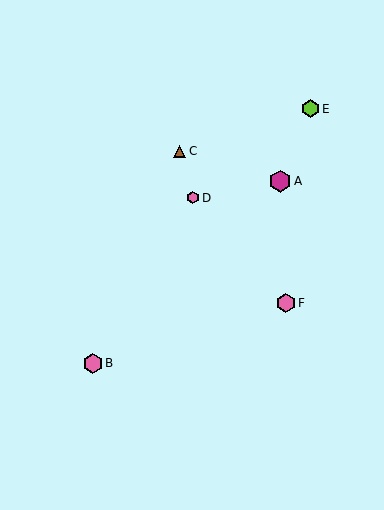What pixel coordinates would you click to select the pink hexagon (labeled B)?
Click at (93, 363) to select the pink hexagon B.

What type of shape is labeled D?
Shape D is a pink hexagon.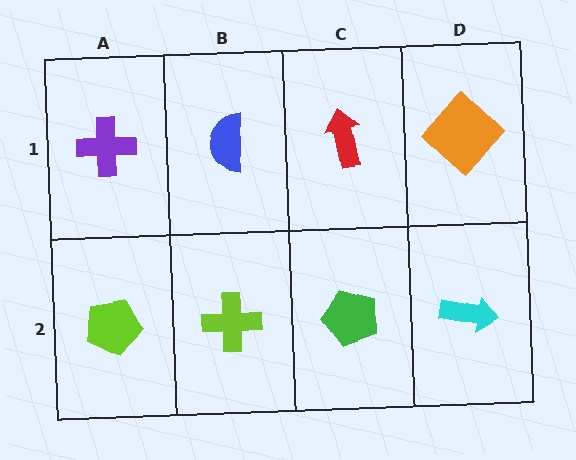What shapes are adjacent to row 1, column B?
A lime cross (row 2, column B), a purple cross (row 1, column A), a red arrow (row 1, column C).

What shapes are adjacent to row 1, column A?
A lime pentagon (row 2, column A), a blue semicircle (row 1, column B).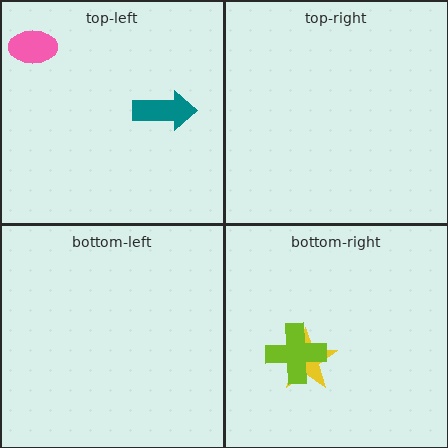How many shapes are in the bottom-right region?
2.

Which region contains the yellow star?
The bottom-right region.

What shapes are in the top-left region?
The teal arrow, the pink ellipse.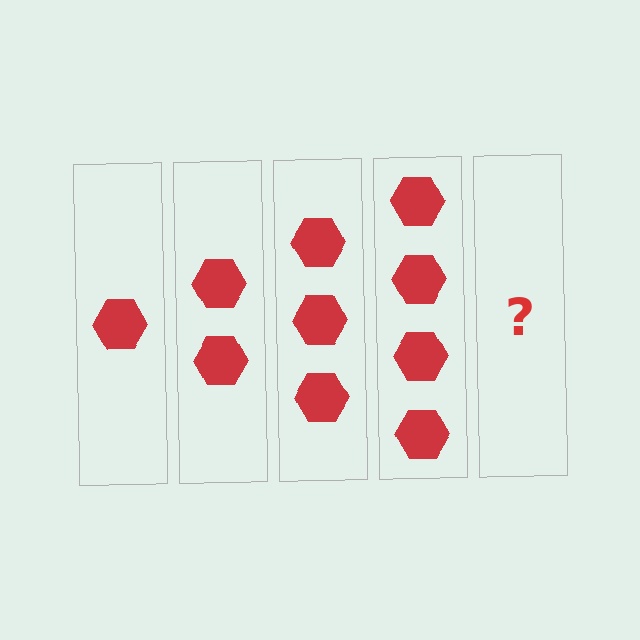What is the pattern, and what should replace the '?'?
The pattern is that each step adds one more hexagon. The '?' should be 5 hexagons.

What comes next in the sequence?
The next element should be 5 hexagons.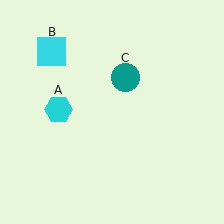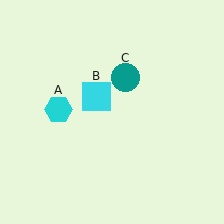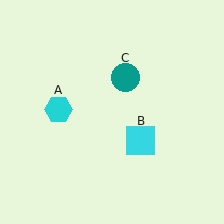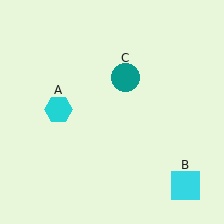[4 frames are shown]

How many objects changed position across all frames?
1 object changed position: cyan square (object B).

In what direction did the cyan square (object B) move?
The cyan square (object B) moved down and to the right.